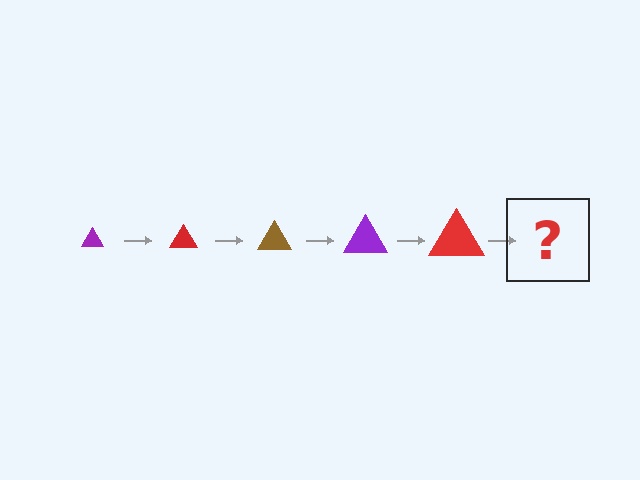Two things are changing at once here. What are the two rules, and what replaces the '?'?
The two rules are that the triangle grows larger each step and the color cycles through purple, red, and brown. The '?' should be a brown triangle, larger than the previous one.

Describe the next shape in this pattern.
It should be a brown triangle, larger than the previous one.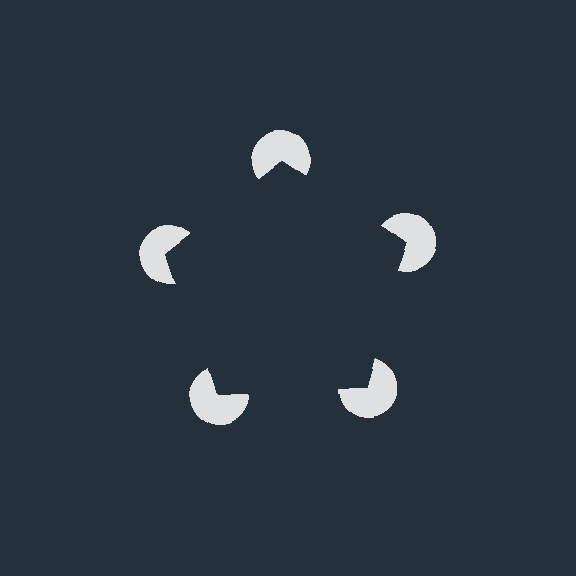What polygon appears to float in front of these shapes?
An illusory pentagon — its edges are inferred from the aligned wedge cuts in the pac-man discs, not physically drawn.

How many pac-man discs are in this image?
There are 5 — one at each vertex of the illusory pentagon.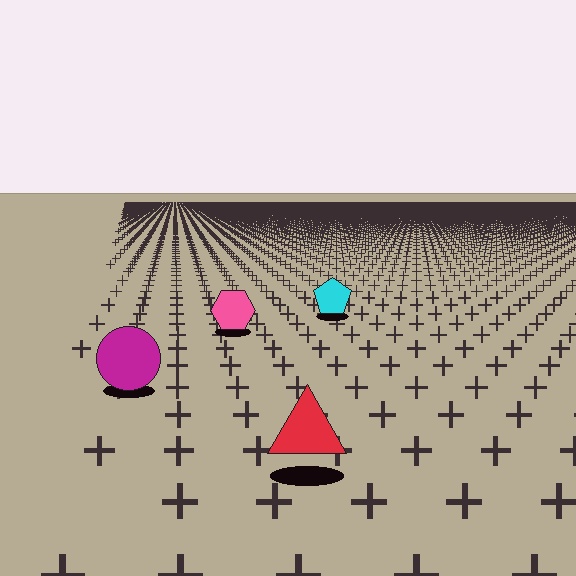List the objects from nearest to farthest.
From nearest to farthest: the red triangle, the magenta circle, the pink hexagon, the cyan pentagon.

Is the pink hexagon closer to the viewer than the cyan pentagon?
Yes. The pink hexagon is closer — you can tell from the texture gradient: the ground texture is coarser near it.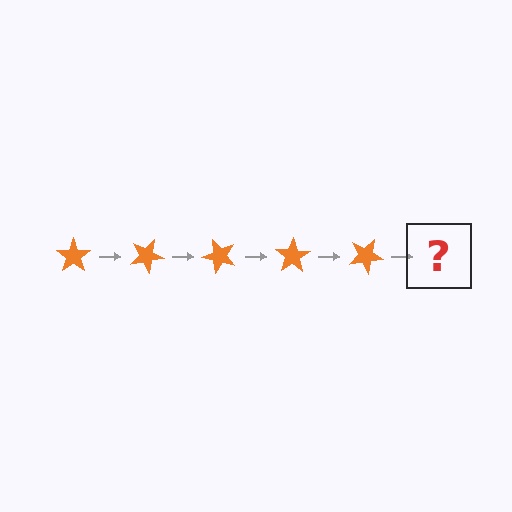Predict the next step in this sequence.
The next step is an orange star rotated 125 degrees.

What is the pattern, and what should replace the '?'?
The pattern is that the star rotates 25 degrees each step. The '?' should be an orange star rotated 125 degrees.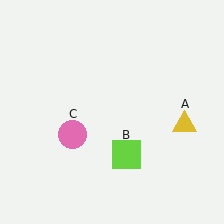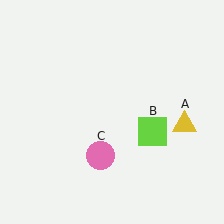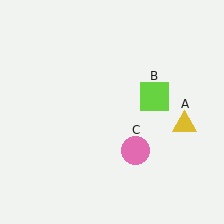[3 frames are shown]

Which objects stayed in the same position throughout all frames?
Yellow triangle (object A) remained stationary.